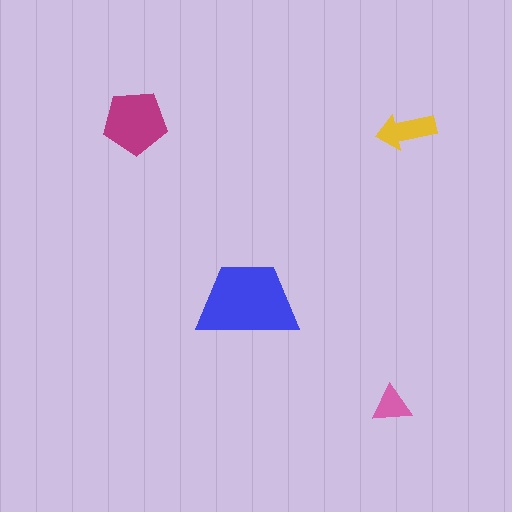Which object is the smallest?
The pink triangle.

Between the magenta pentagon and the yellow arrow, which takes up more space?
The magenta pentagon.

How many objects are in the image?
There are 4 objects in the image.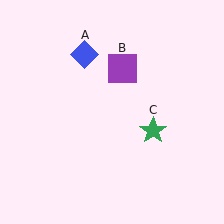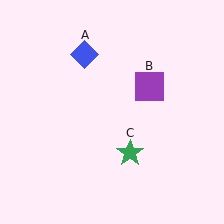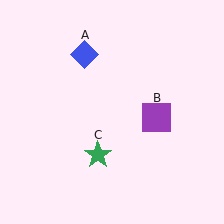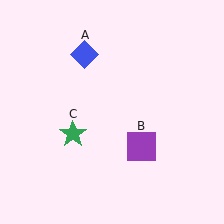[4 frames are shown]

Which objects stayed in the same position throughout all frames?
Blue diamond (object A) remained stationary.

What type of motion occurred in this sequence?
The purple square (object B), green star (object C) rotated clockwise around the center of the scene.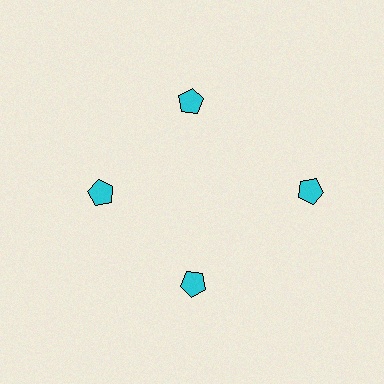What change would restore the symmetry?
The symmetry would be restored by moving it inward, back onto the ring so that all 4 pentagons sit at equal angles and equal distance from the center.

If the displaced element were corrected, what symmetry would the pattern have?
It would have 4-fold rotational symmetry — the pattern would map onto itself every 90 degrees.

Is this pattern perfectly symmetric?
No. The 4 cyan pentagons are arranged in a ring, but one element near the 3 o'clock position is pushed outward from the center, breaking the 4-fold rotational symmetry.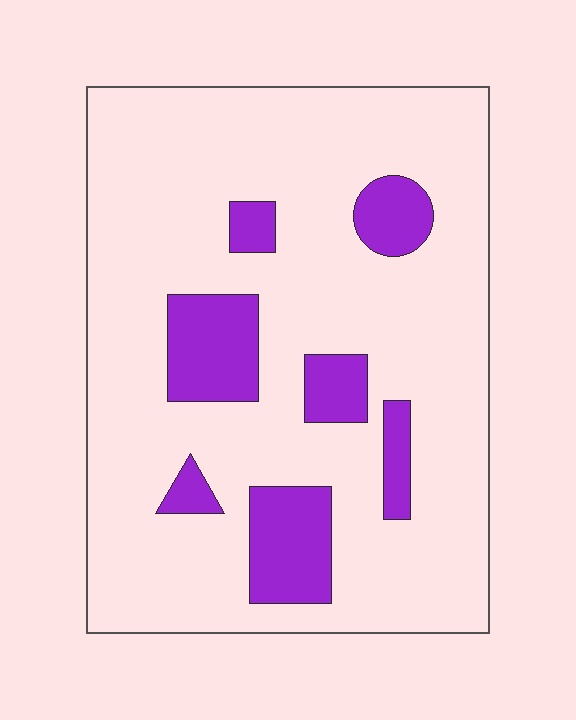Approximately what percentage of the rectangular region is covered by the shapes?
Approximately 15%.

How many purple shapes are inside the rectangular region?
7.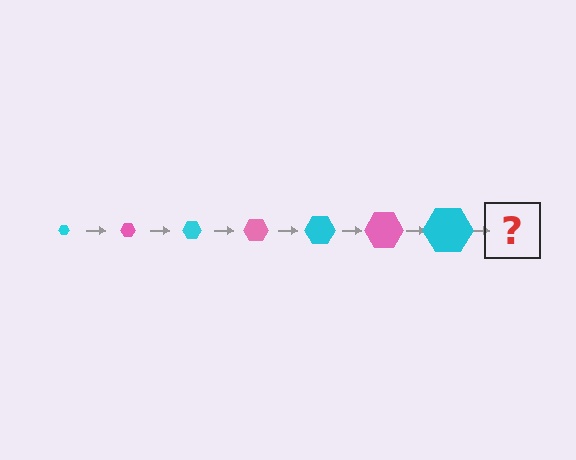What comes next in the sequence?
The next element should be a pink hexagon, larger than the previous one.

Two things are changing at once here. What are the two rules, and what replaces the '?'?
The two rules are that the hexagon grows larger each step and the color cycles through cyan and pink. The '?' should be a pink hexagon, larger than the previous one.